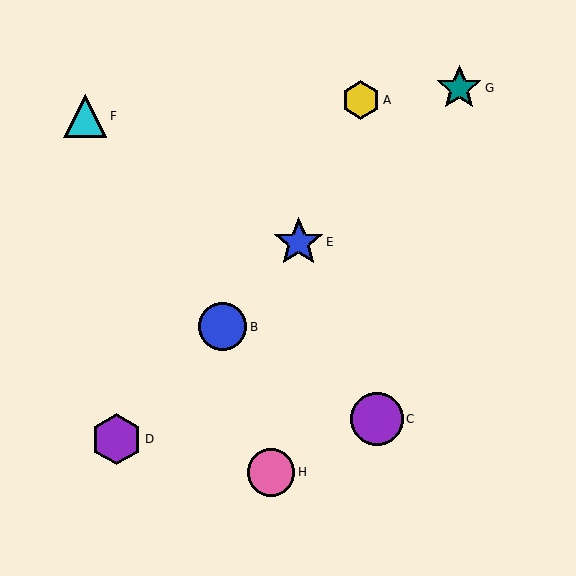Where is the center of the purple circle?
The center of the purple circle is at (377, 419).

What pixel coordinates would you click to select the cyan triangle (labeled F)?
Click at (85, 116) to select the cyan triangle F.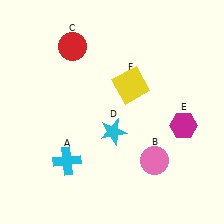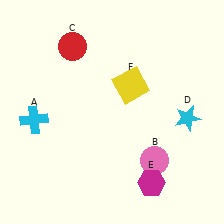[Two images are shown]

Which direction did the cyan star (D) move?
The cyan star (D) moved right.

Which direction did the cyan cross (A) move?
The cyan cross (A) moved up.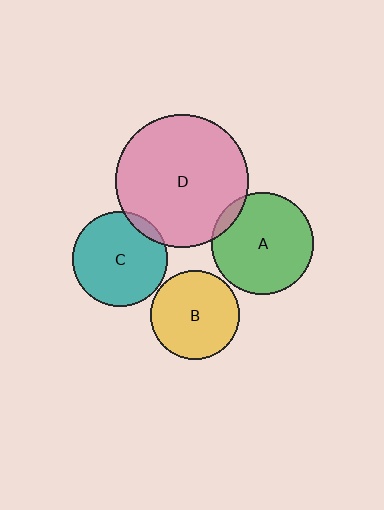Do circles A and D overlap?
Yes.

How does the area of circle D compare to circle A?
Approximately 1.7 times.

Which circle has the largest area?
Circle D (pink).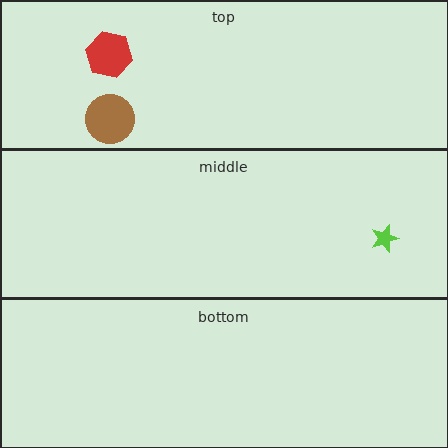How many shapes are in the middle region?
1.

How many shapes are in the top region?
2.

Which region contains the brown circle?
The top region.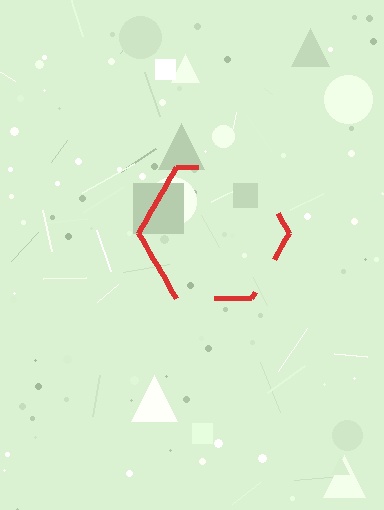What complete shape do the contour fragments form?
The contour fragments form a hexagon.